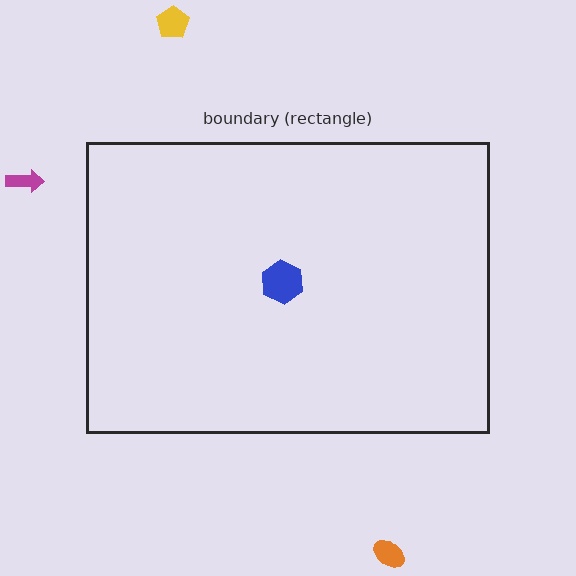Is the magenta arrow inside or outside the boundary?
Outside.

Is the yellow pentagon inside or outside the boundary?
Outside.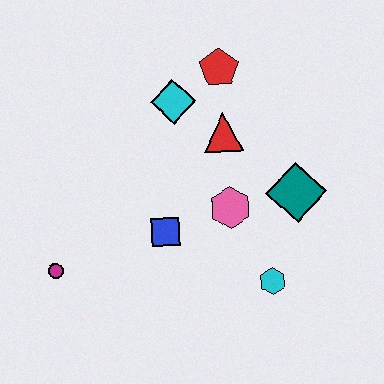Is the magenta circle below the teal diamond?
Yes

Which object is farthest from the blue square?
The red pentagon is farthest from the blue square.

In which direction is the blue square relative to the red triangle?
The blue square is below the red triangle.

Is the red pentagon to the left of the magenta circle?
No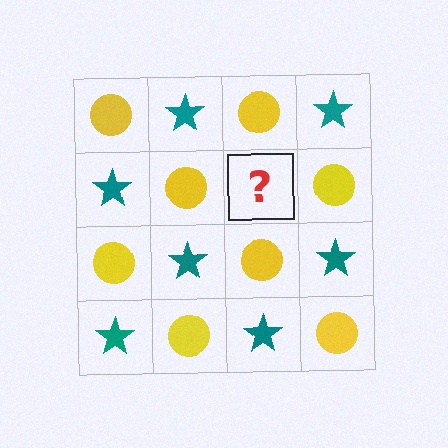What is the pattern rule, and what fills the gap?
The rule is that it alternates yellow circle and teal star in a checkerboard pattern. The gap should be filled with a teal star.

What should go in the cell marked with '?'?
The missing cell should contain a teal star.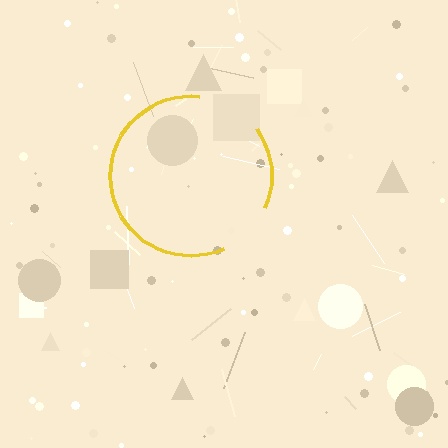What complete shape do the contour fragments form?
The contour fragments form a circle.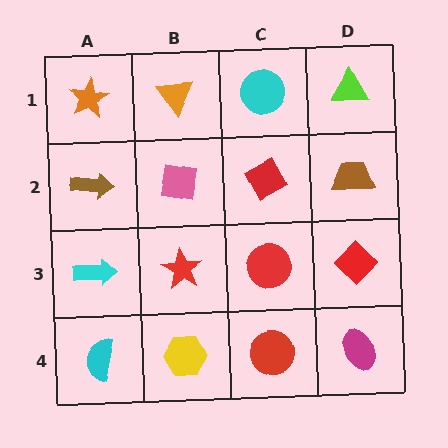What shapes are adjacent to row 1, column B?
A pink square (row 2, column B), an orange star (row 1, column A), a cyan circle (row 1, column C).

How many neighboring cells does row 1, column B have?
3.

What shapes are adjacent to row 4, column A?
A cyan arrow (row 3, column A), a yellow hexagon (row 4, column B).